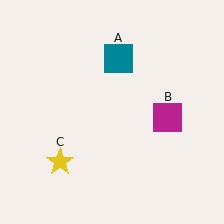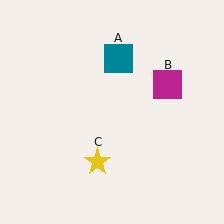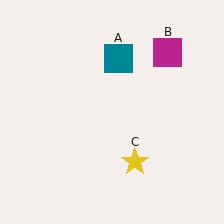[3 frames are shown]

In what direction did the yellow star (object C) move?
The yellow star (object C) moved right.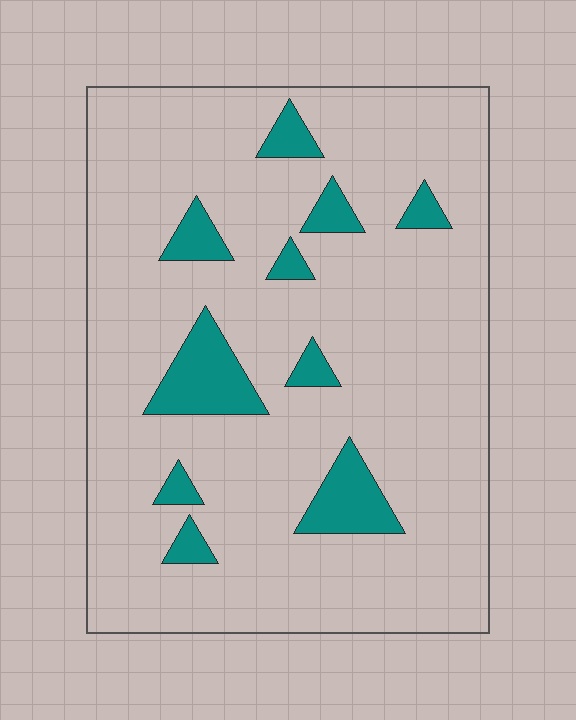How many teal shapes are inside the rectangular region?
10.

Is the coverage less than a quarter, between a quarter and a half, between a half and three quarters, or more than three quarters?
Less than a quarter.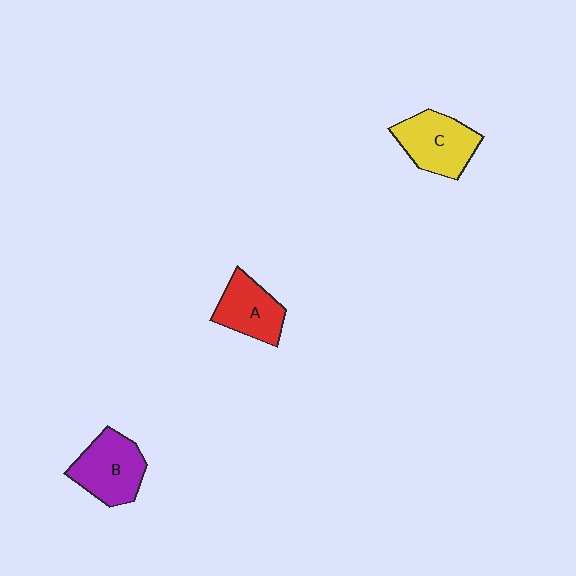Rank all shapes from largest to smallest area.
From largest to smallest: B (purple), C (yellow), A (red).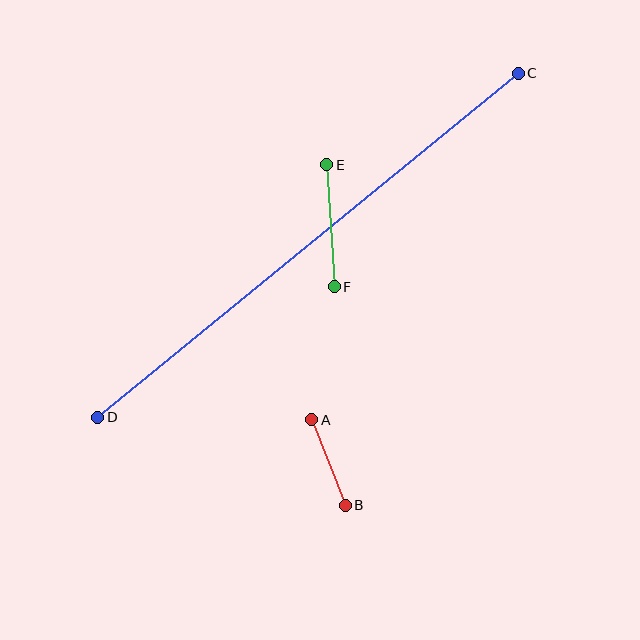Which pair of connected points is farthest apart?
Points C and D are farthest apart.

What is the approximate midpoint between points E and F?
The midpoint is at approximately (330, 226) pixels.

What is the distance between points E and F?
The distance is approximately 122 pixels.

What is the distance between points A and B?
The distance is approximately 92 pixels.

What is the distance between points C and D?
The distance is approximately 544 pixels.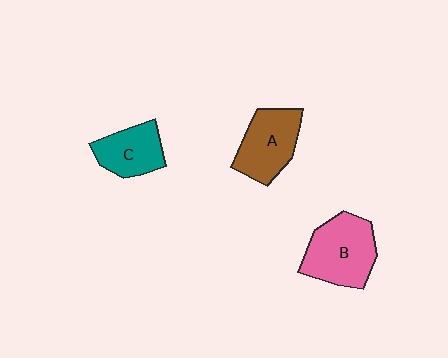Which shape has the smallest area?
Shape C (teal).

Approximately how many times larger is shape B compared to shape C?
Approximately 1.5 times.